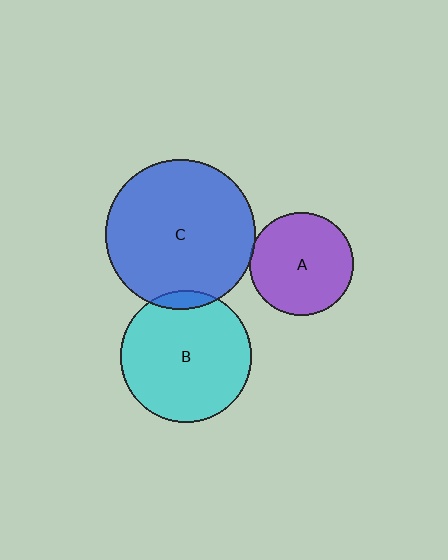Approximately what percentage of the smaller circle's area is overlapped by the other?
Approximately 5%.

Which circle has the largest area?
Circle C (blue).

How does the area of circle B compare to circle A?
Approximately 1.6 times.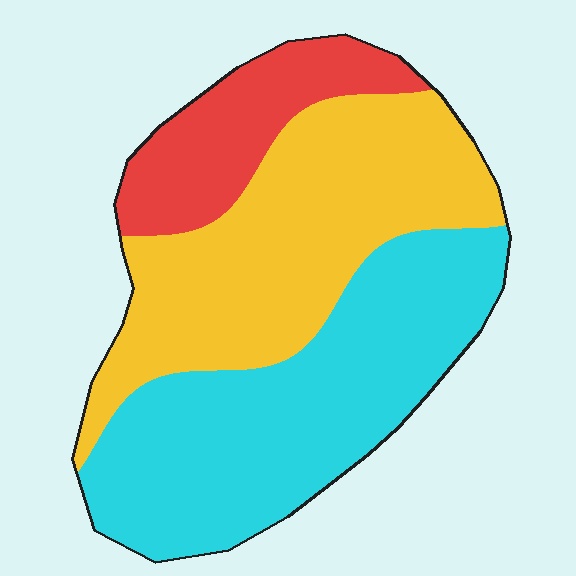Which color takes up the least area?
Red, at roughly 15%.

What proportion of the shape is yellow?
Yellow takes up about two fifths (2/5) of the shape.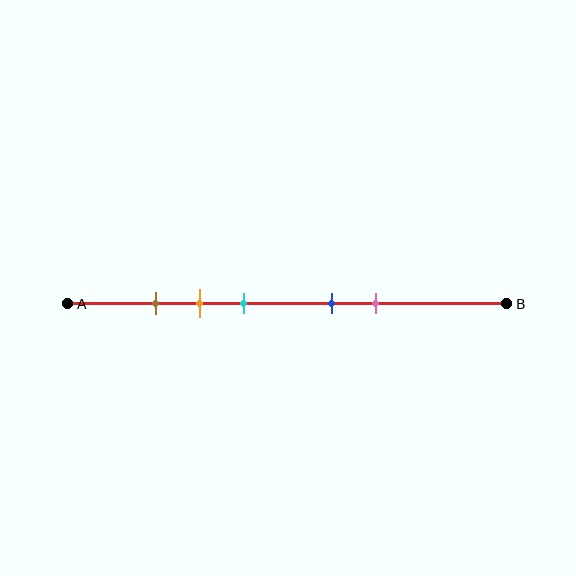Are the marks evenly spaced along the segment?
No, the marks are not evenly spaced.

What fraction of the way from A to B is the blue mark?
The blue mark is approximately 60% (0.6) of the way from A to B.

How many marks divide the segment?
There are 5 marks dividing the segment.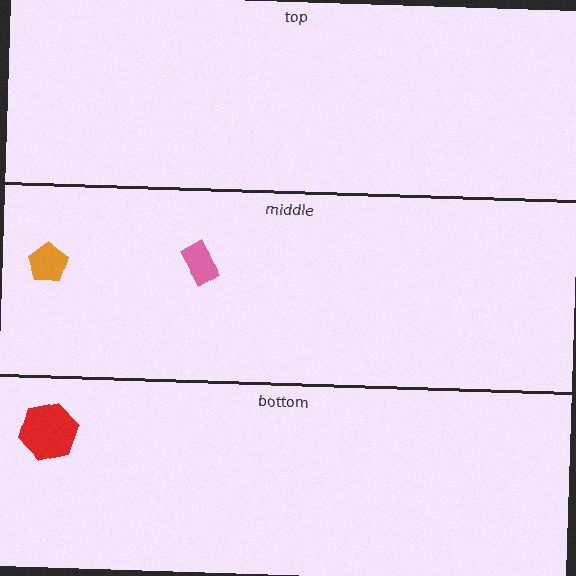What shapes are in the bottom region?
The red hexagon.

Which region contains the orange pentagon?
The middle region.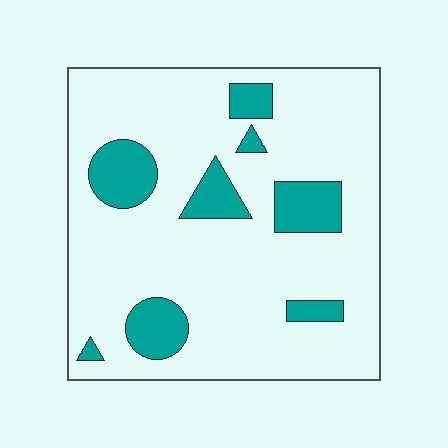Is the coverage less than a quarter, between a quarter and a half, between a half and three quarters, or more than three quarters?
Less than a quarter.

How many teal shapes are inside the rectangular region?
8.